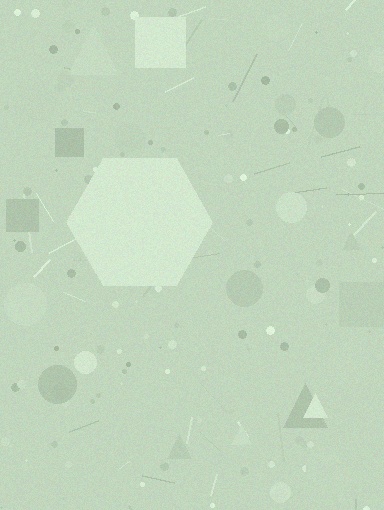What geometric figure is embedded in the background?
A hexagon is embedded in the background.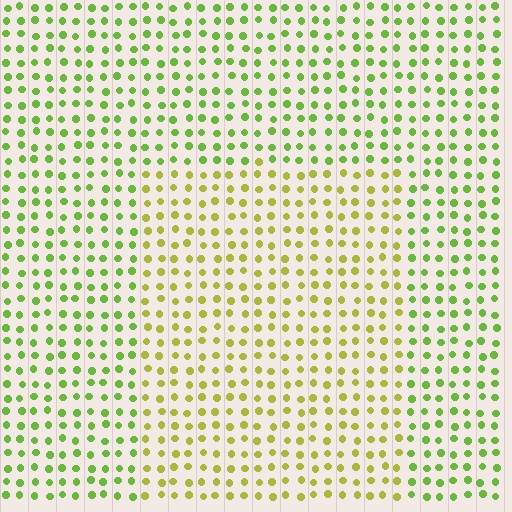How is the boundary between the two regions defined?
The boundary is defined purely by a slight shift in hue (about 32 degrees). Spacing, size, and orientation are identical on both sides.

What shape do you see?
I see a rectangle.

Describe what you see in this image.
The image is filled with small lime elements in a uniform arrangement. A rectangle-shaped region is visible where the elements are tinted to a slightly different hue, forming a subtle color boundary.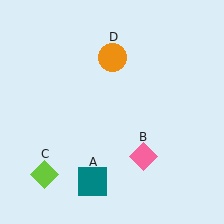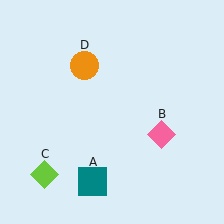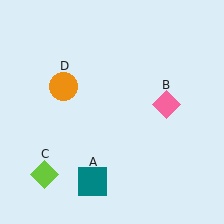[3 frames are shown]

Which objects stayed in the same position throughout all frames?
Teal square (object A) and lime diamond (object C) remained stationary.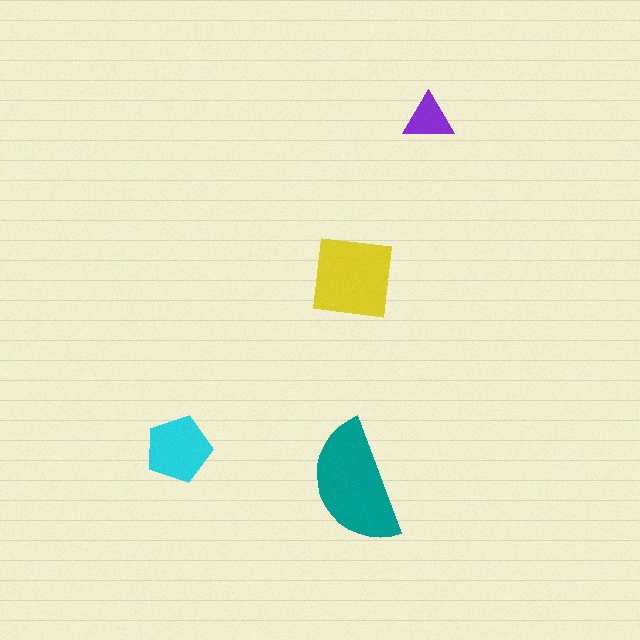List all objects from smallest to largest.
The purple triangle, the cyan pentagon, the yellow square, the teal semicircle.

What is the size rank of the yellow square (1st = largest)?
2nd.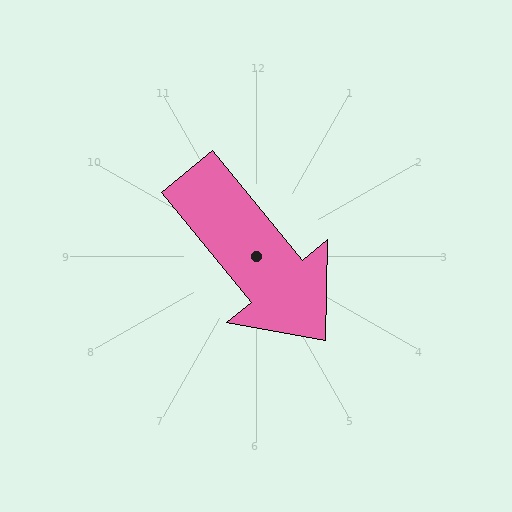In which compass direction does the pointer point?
Southeast.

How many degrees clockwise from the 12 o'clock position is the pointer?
Approximately 141 degrees.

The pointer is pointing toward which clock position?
Roughly 5 o'clock.